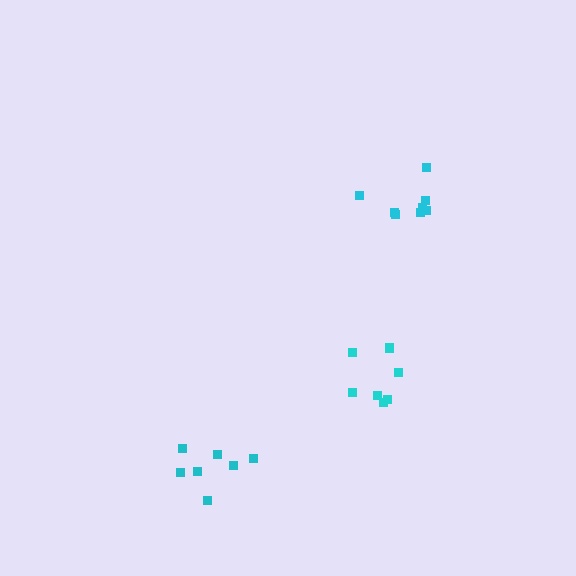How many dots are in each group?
Group 1: 7 dots, Group 2: 8 dots, Group 3: 7 dots (22 total).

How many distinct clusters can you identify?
There are 3 distinct clusters.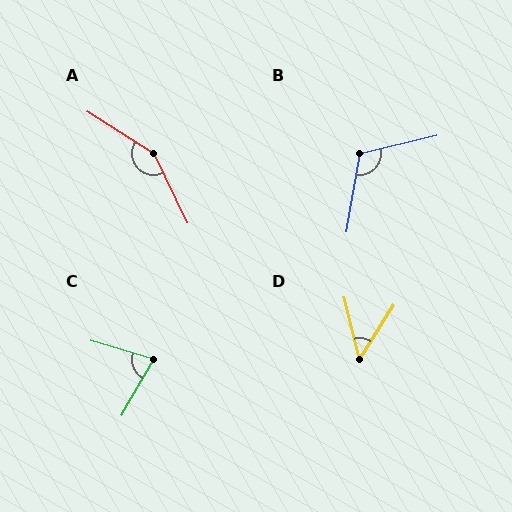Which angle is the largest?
A, at approximately 149 degrees.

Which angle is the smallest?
D, at approximately 47 degrees.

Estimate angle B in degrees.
Approximately 113 degrees.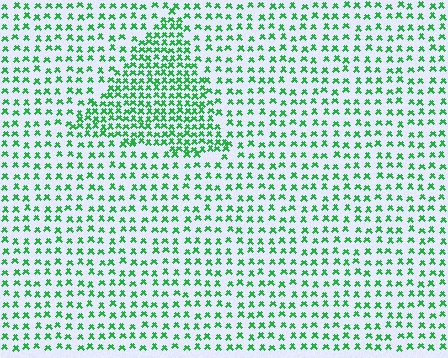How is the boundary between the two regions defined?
The boundary is defined by a change in element density (approximately 2.0x ratio). All elements are the same color, size, and shape.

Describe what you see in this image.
The image contains small green elements arranged at two different densities. A triangle-shaped region is visible where the elements are more densely packed than the surrounding area.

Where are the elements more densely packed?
The elements are more densely packed inside the triangle boundary.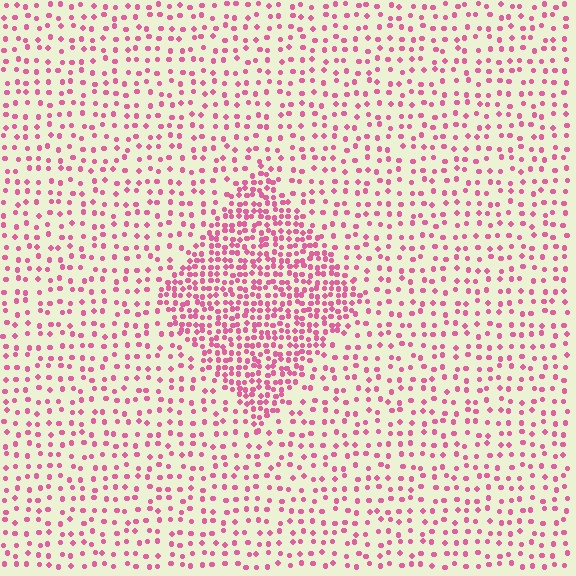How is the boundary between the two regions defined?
The boundary is defined by a change in element density (approximately 2.4x ratio). All elements are the same color, size, and shape.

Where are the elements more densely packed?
The elements are more densely packed inside the diamond boundary.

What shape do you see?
I see a diamond.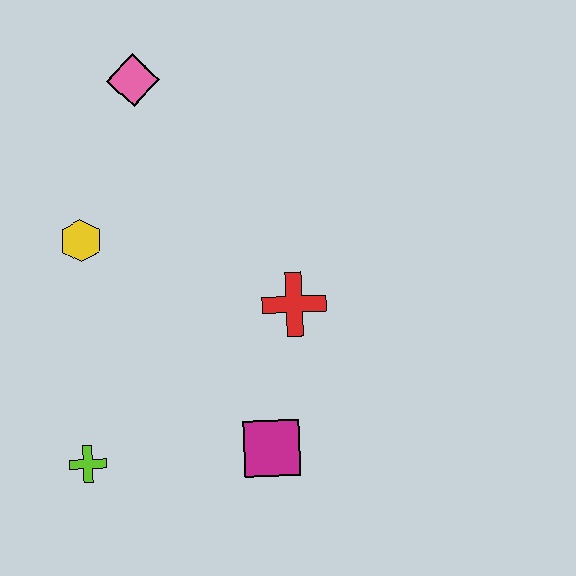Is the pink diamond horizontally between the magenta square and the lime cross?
Yes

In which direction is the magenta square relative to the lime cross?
The magenta square is to the right of the lime cross.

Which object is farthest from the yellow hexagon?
The magenta square is farthest from the yellow hexagon.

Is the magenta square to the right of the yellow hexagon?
Yes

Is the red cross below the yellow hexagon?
Yes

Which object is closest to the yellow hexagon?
The pink diamond is closest to the yellow hexagon.